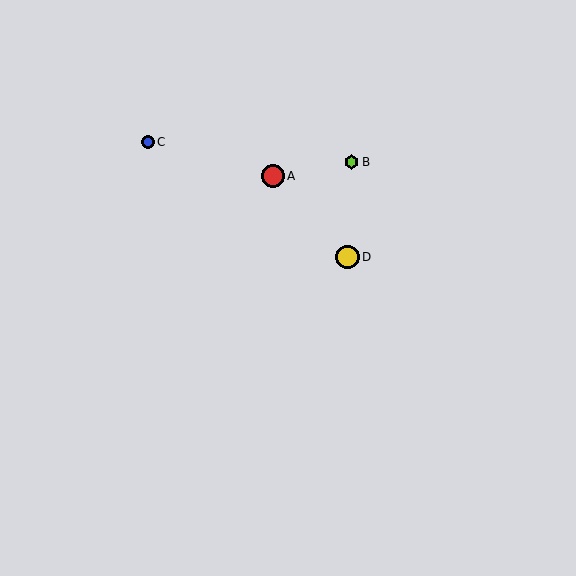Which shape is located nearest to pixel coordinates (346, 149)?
The lime hexagon (labeled B) at (352, 162) is nearest to that location.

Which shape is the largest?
The yellow circle (labeled D) is the largest.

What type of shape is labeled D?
Shape D is a yellow circle.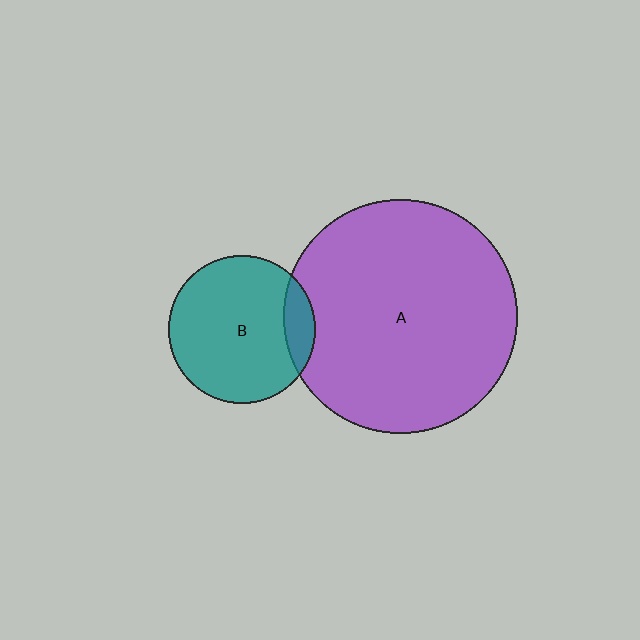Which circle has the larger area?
Circle A (purple).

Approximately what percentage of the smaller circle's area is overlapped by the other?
Approximately 15%.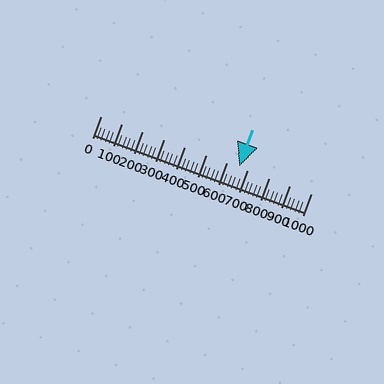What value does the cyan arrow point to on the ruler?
The cyan arrow points to approximately 660.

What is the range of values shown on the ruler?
The ruler shows values from 0 to 1000.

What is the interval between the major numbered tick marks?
The major tick marks are spaced 100 units apart.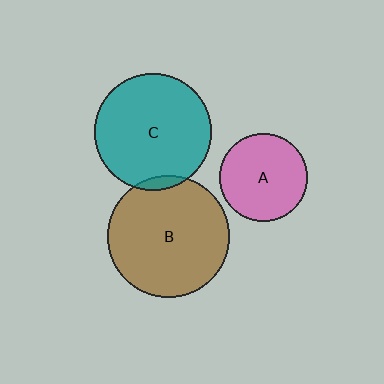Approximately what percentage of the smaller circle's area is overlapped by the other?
Approximately 5%.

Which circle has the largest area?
Circle B (brown).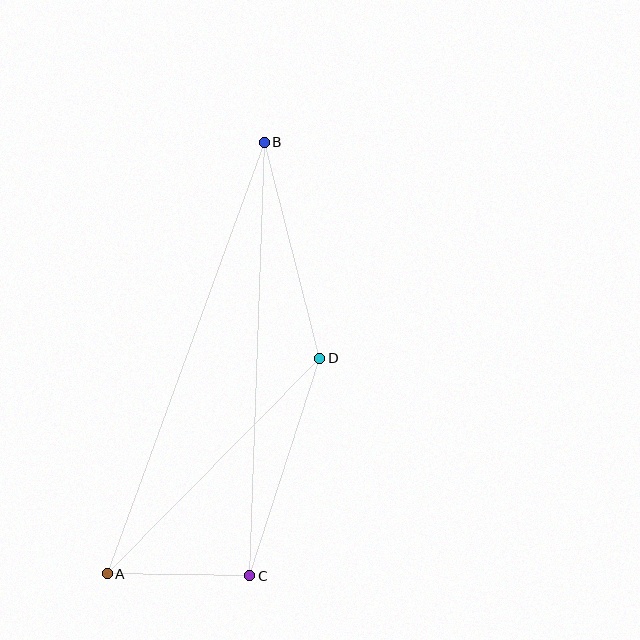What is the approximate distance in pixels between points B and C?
The distance between B and C is approximately 434 pixels.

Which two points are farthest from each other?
Points A and B are farthest from each other.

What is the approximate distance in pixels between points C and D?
The distance between C and D is approximately 229 pixels.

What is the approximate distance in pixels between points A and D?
The distance between A and D is approximately 303 pixels.